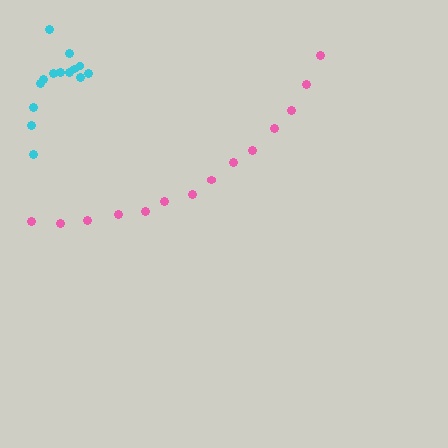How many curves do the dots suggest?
There are 2 distinct paths.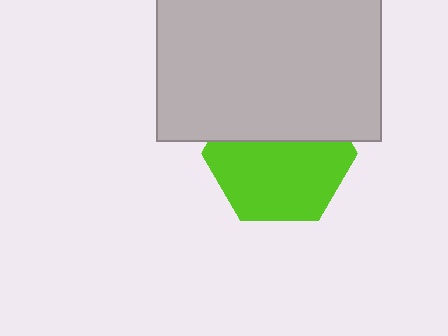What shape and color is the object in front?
The object in front is a light gray rectangle.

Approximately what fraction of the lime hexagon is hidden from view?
Roughly 39% of the lime hexagon is hidden behind the light gray rectangle.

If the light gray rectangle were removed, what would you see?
You would see the complete lime hexagon.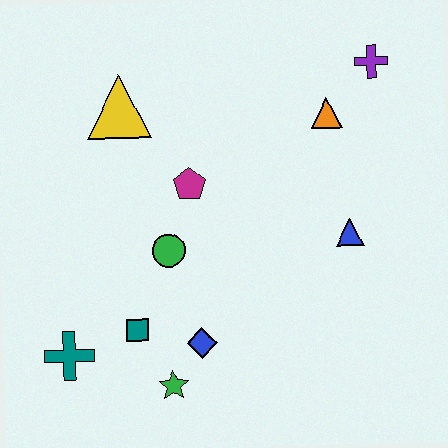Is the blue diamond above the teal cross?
Yes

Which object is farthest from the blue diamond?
The purple cross is farthest from the blue diamond.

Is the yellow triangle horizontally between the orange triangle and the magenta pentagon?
No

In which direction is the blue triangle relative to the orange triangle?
The blue triangle is below the orange triangle.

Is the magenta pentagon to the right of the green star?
Yes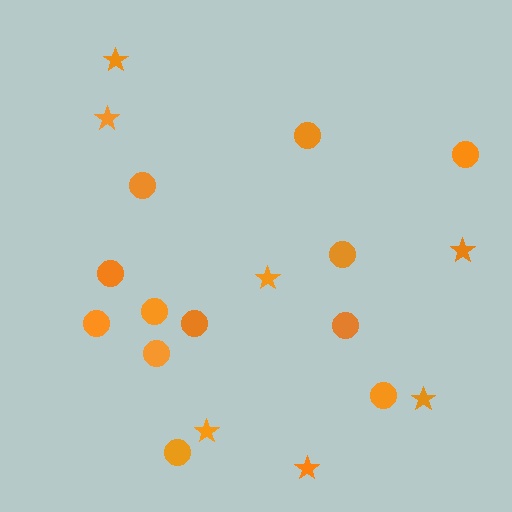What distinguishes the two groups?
There are 2 groups: one group of circles (12) and one group of stars (7).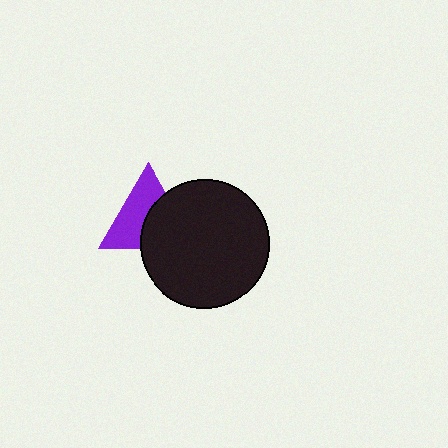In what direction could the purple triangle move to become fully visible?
The purple triangle could move toward the upper-left. That would shift it out from behind the black circle entirely.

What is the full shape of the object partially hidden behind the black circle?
The partially hidden object is a purple triangle.